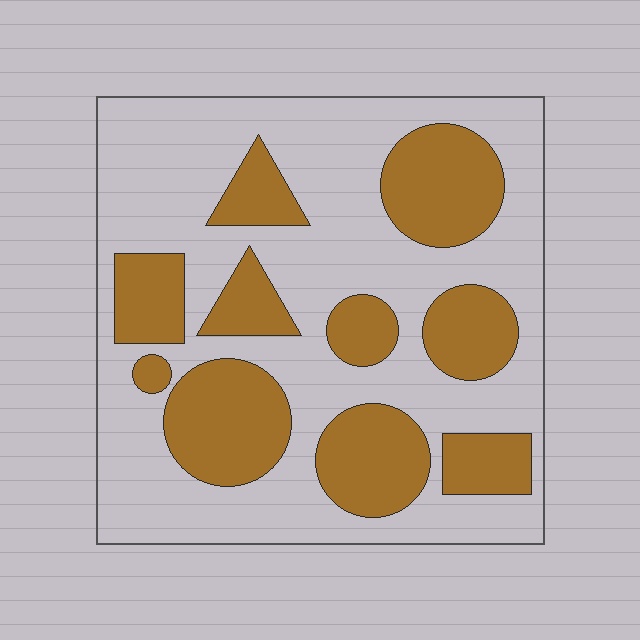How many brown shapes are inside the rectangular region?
10.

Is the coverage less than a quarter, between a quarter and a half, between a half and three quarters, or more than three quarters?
Between a quarter and a half.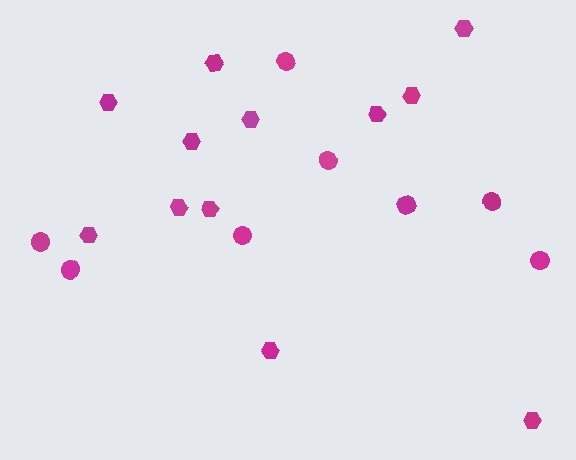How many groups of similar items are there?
There are 2 groups: one group of hexagons (12) and one group of circles (8).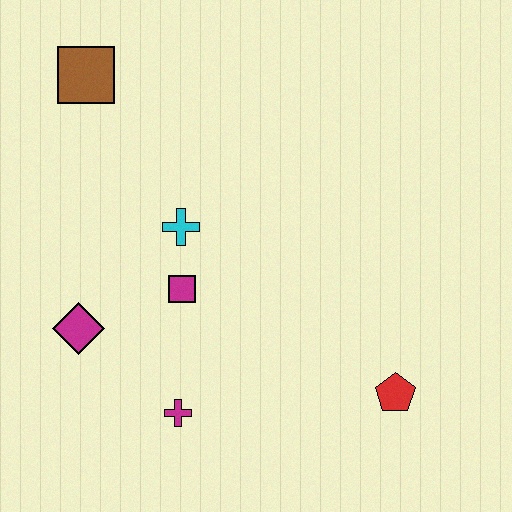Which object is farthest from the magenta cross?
The brown square is farthest from the magenta cross.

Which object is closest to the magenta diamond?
The magenta square is closest to the magenta diamond.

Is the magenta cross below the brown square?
Yes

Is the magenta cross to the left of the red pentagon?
Yes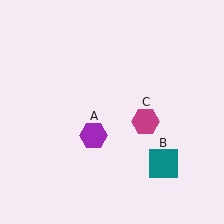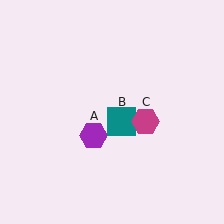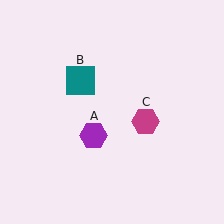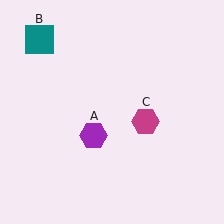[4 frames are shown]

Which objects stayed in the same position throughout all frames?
Purple hexagon (object A) and magenta hexagon (object C) remained stationary.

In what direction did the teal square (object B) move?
The teal square (object B) moved up and to the left.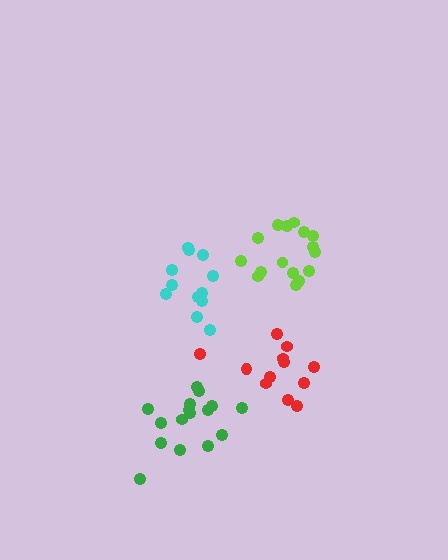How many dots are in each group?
Group 1: 16 dots, Group 2: 16 dots, Group 3: 12 dots, Group 4: 12 dots (56 total).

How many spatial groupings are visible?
There are 4 spatial groupings.